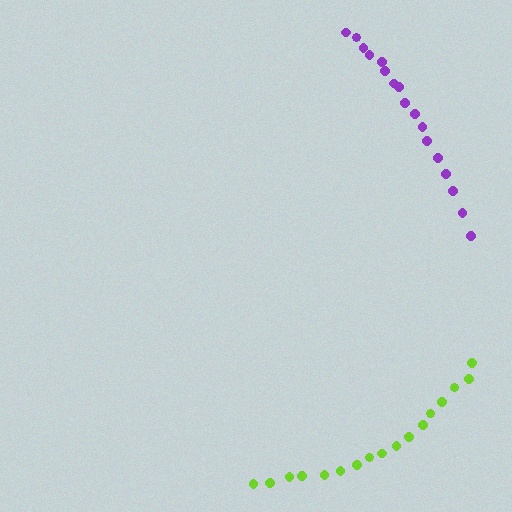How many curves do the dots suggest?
There are 2 distinct paths.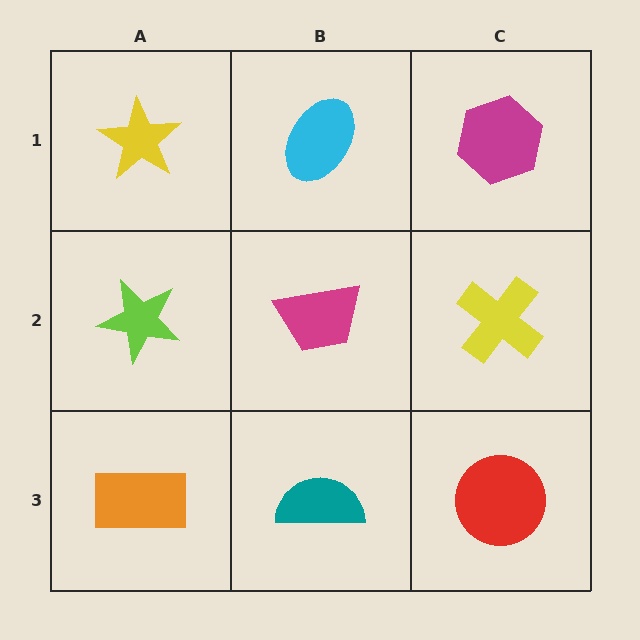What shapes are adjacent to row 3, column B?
A magenta trapezoid (row 2, column B), an orange rectangle (row 3, column A), a red circle (row 3, column C).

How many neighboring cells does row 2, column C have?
3.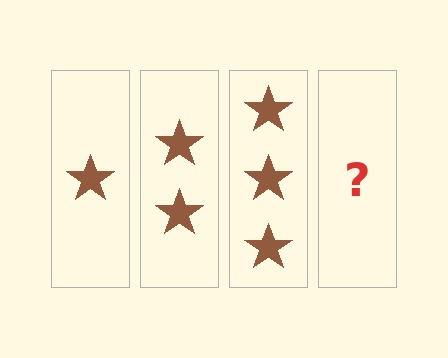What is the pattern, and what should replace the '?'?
The pattern is that each step adds one more star. The '?' should be 4 stars.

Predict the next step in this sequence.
The next step is 4 stars.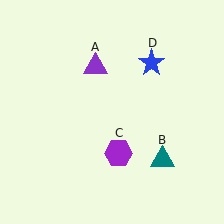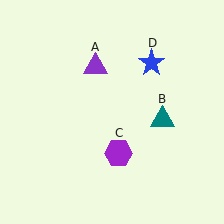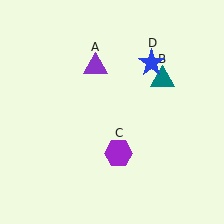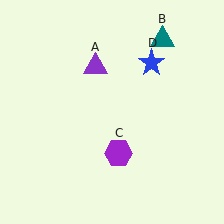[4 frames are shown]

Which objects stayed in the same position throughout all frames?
Purple triangle (object A) and purple hexagon (object C) and blue star (object D) remained stationary.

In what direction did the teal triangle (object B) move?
The teal triangle (object B) moved up.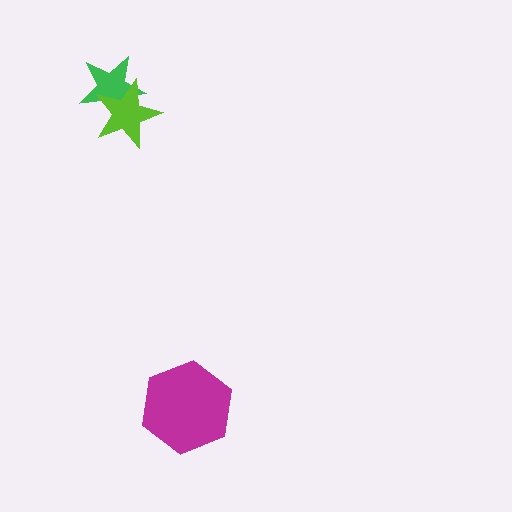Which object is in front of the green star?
The lime star is in front of the green star.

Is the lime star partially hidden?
No, no other shape covers it.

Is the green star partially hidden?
Yes, it is partially covered by another shape.